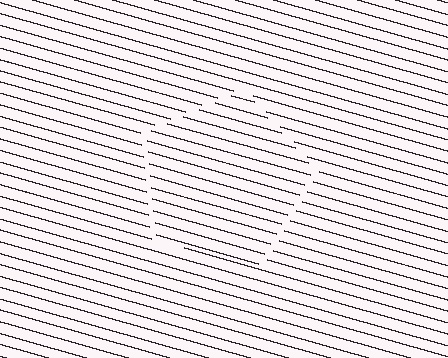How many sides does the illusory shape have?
5 sides — the line-ends trace a pentagon.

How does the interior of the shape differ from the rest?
The interior of the shape contains the same grating, shifted by half a period — the contour is defined by the phase discontinuity where line-ends from the inner and outer gratings abut.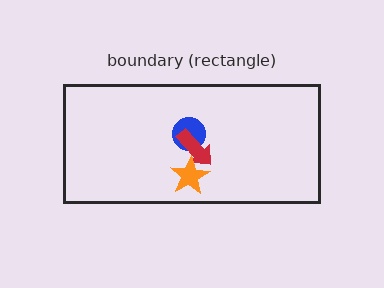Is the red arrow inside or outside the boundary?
Inside.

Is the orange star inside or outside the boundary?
Inside.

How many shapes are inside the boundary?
3 inside, 0 outside.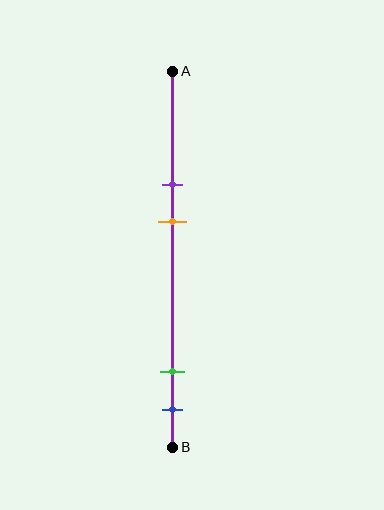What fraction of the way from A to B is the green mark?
The green mark is approximately 80% (0.8) of the way from A to B.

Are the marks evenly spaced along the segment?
No, the marks are not evenly spaced.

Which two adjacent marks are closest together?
The green and blue marks are the closest adjacent pair.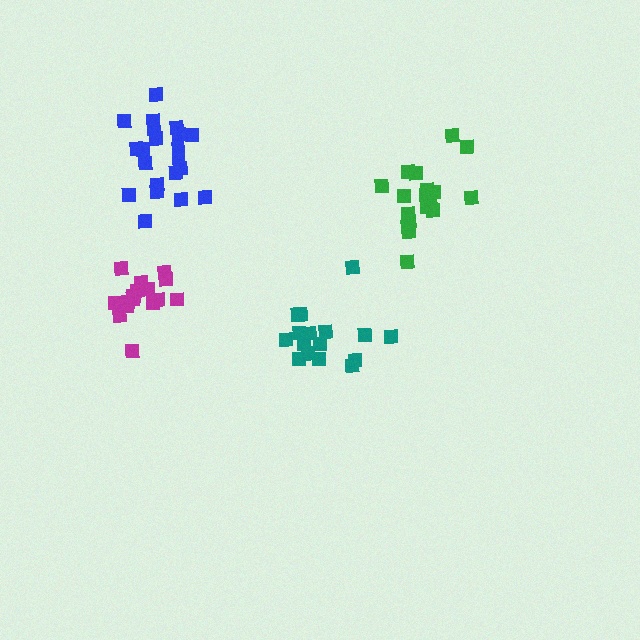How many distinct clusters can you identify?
There are 4 distinct clusters.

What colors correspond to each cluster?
The clusters are colored: magenta, green, teal, blue.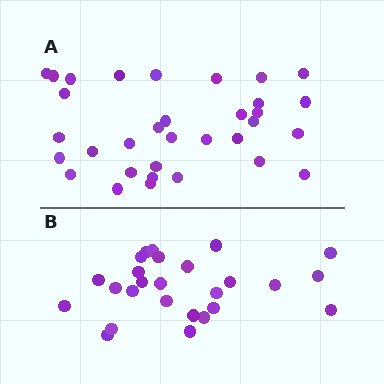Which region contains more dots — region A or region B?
Region A (the top region) has more dots.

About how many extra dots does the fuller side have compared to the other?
Region A has roughly 8 or so more dots than region B.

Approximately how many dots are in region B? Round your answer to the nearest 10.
About 30 dots. (The exact count is 26, which rounds to 30.)